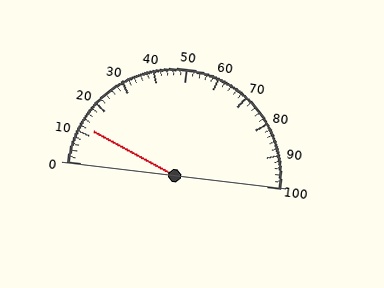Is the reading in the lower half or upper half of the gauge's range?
The reading is in the lower half of the range (0 to 100).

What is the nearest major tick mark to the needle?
The nearest major tick mark is 10.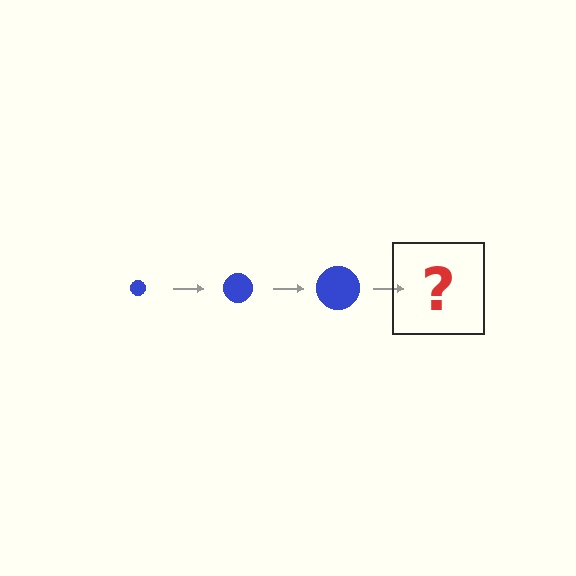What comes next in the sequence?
The next element should be a blue circle, larger than the previous one.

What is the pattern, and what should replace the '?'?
The pattern is that the circle gets progressively larger each step. The '?' should be a blue circle, larger than the previous one.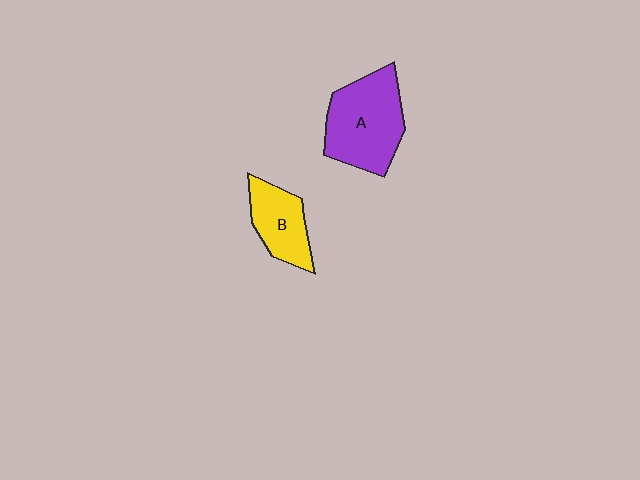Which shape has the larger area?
Shape A (purple).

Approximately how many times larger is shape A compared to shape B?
Approximately 1.6 times.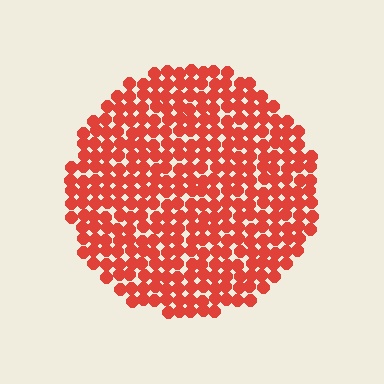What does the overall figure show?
The overall figure shows a circle.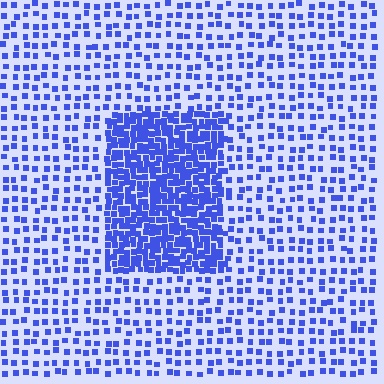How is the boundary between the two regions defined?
The boundary is defined by a change in element density (approximately 2.7x ratio). All elements are the same color, size, and shape.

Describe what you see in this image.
The image contains small blue elements arranged at two different densities. A rectangle-shaped region is visible where the elements are more densely packed than the surrounding area.